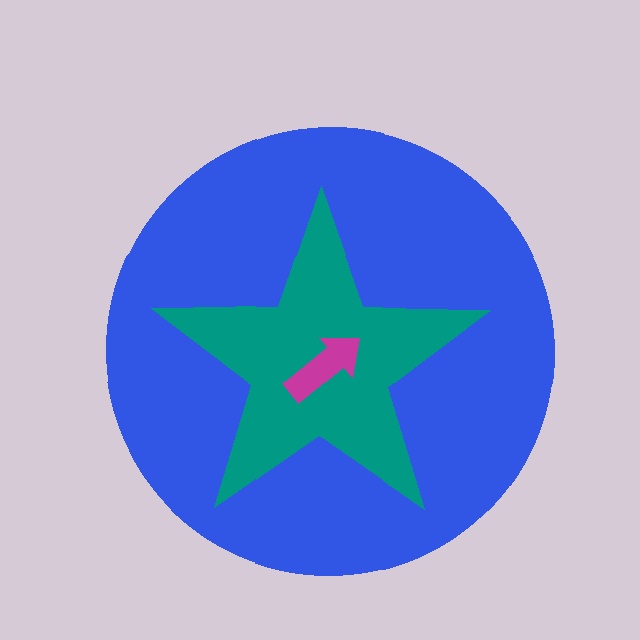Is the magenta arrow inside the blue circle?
Yes.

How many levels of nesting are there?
3.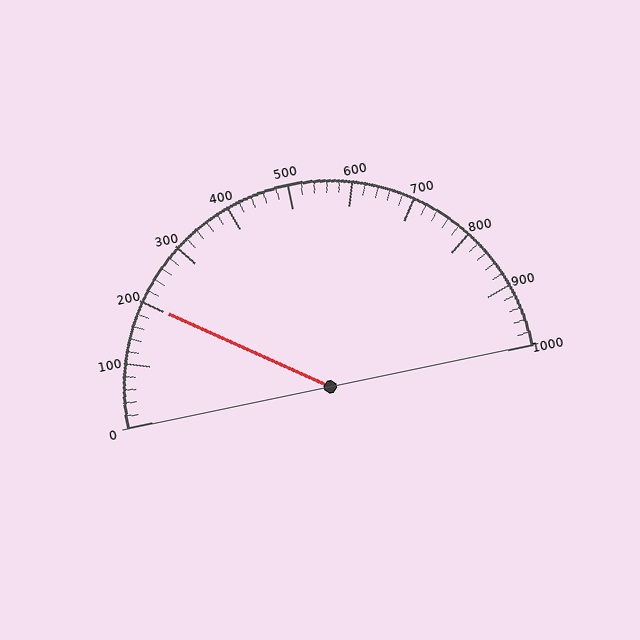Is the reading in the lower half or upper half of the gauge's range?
The reading is in the lower half of the range (0 to 1000).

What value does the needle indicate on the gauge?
The needle indicates approximately 200.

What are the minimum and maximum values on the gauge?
The gauge ranges from 0 to 1000.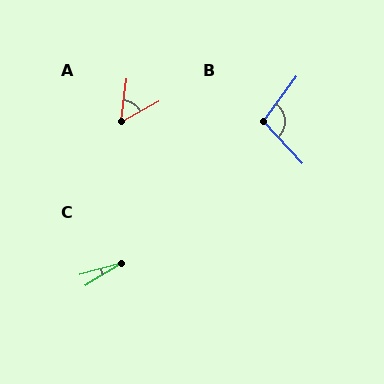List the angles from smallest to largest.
C (16°), A (53°), B (101°).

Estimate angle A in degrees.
Approximately 53 degrees.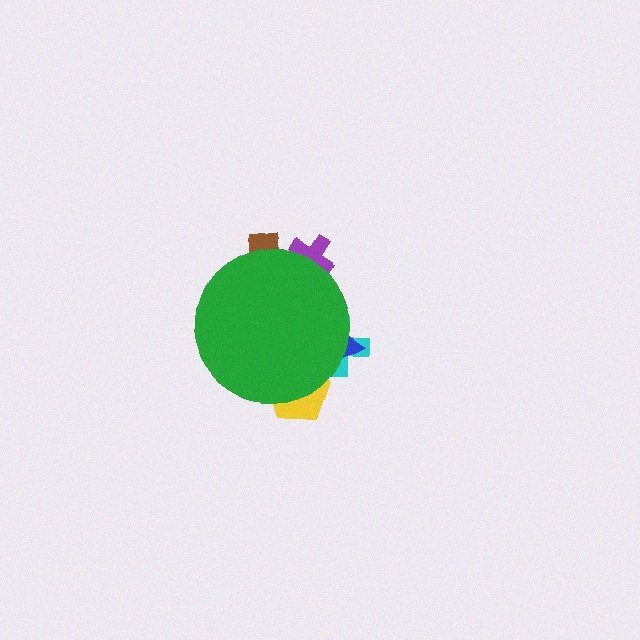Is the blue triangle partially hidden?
Yes, the blue triangle is partially hidden behind the green circle.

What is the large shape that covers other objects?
A green circle.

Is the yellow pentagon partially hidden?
Yes, the yellow pentagon is partially hidden behind the green circle.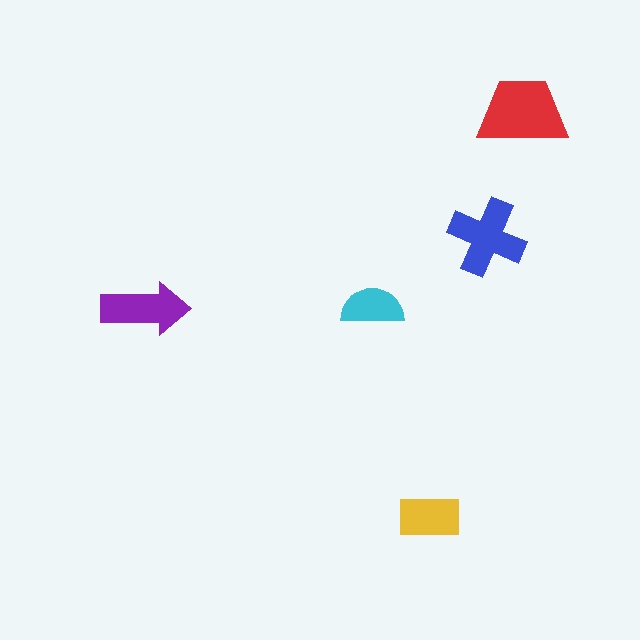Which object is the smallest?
The cyan semicircle.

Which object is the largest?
The red trapezoid.